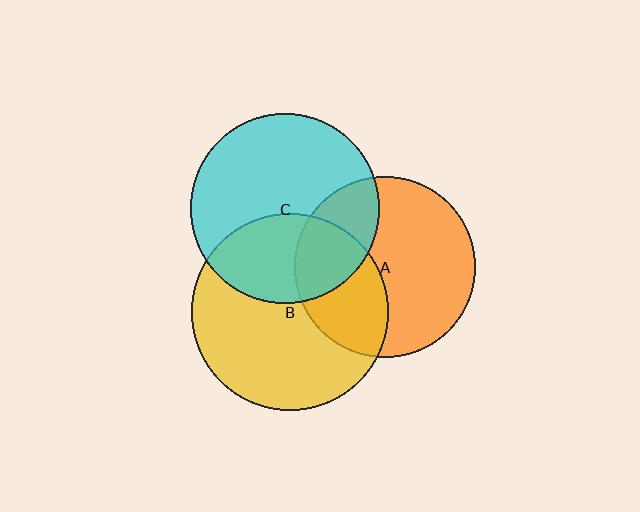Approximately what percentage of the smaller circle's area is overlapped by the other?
Approximately 25%.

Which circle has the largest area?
Circle B (yellow).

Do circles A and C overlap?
Yes.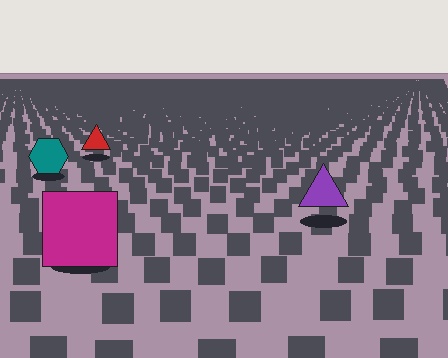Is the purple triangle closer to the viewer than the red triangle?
Yes. The purple triangle is closer — you can tell from the texture gradient: the ground texture is coarser near it.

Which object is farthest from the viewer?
The red triangle is farthest from the viewer. It appears smaller and the ground texture around it is denser.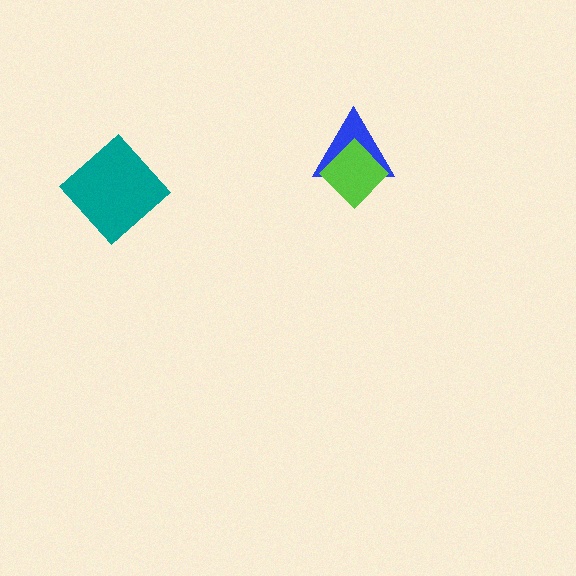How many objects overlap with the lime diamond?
1 object overlaps with the lime diamond.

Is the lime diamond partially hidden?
No, no other shape covers it.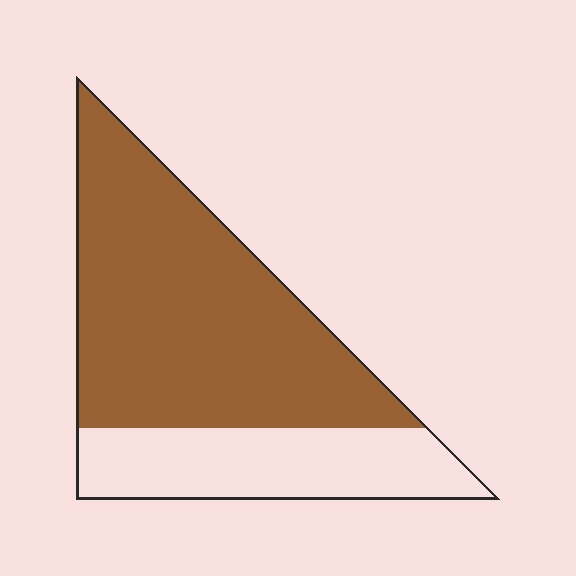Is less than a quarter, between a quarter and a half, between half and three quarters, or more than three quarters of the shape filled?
Between half and three quarters.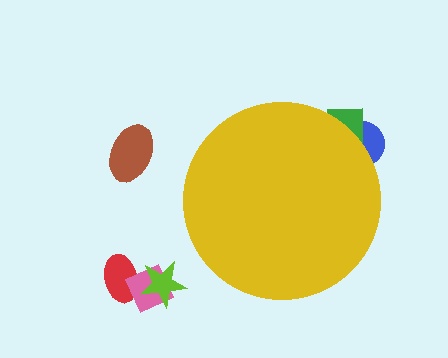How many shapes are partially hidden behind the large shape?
2 shapes are partially hidden.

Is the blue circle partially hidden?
Yes, the blue circle is partially hidden behind the yellow circle.